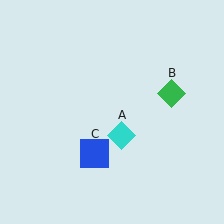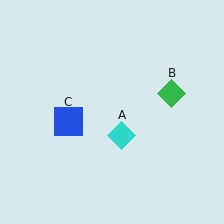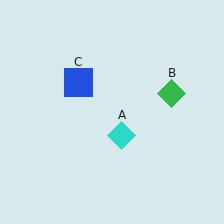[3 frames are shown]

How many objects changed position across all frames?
1 object changed position: blue square (object C).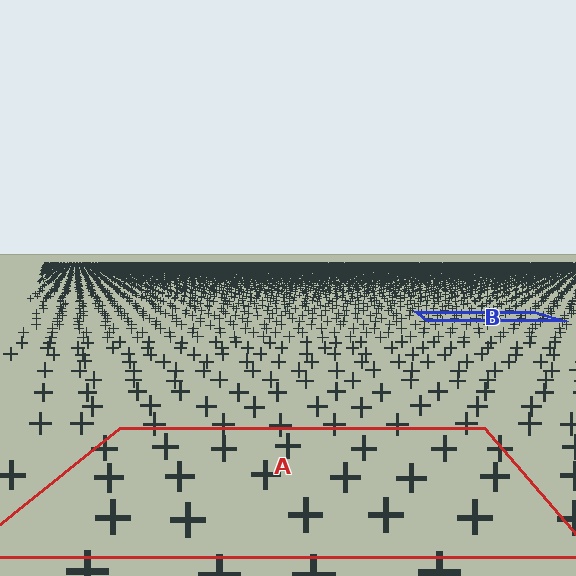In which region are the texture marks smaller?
The texture marks are smaller in region B, because it is farther away.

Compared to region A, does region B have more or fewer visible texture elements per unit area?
Region B has more texture elements per unit area — they are packed more densely because it is farther away.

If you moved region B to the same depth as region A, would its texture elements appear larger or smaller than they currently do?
They would appear larger. At a closer depth, the same texture elements are projected at a bigger on-screen size.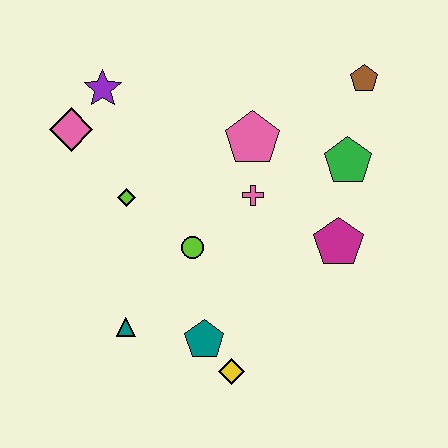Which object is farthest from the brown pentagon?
The teal triangle is farthest from the brown pentagon.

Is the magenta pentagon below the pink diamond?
Yes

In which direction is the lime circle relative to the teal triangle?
The lime circle is above the teal triangle.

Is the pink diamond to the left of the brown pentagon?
Yes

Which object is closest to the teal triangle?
The teal pentagon is closest to the teal triangle.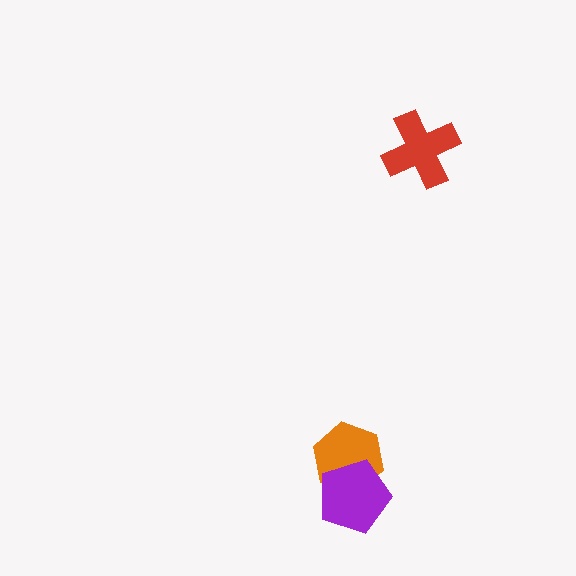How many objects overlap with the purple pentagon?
1 object overlaps with the purple pentagon.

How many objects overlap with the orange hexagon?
1 object overlaps with the orange hexagon.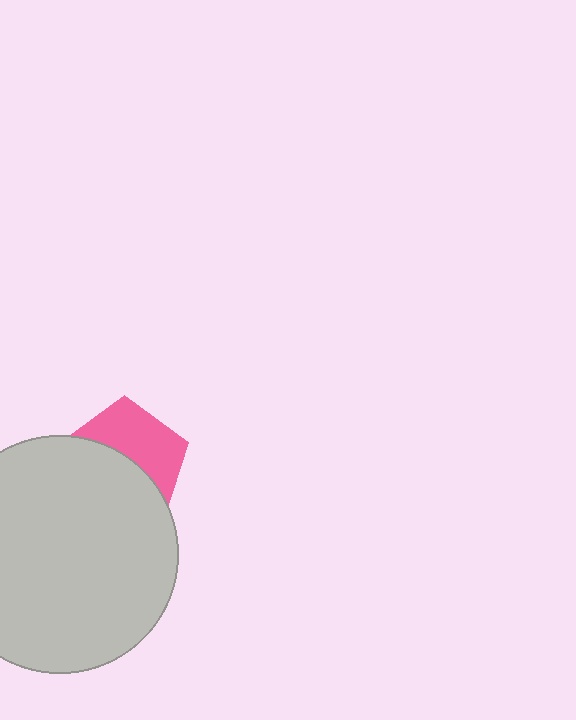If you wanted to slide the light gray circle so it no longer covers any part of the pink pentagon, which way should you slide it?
Slide it down — that is the most direct way to separate the two shapes.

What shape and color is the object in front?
The object in front is a light gray circle.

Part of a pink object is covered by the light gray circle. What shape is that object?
It is a pentagon.